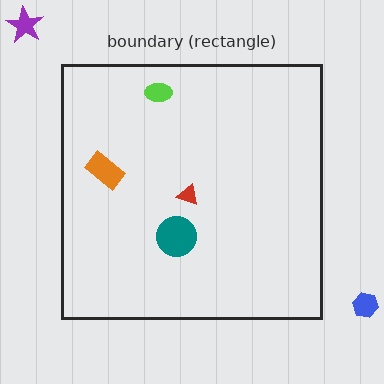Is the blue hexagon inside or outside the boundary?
Outside.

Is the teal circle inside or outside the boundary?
Inside.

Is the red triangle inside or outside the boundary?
Inside.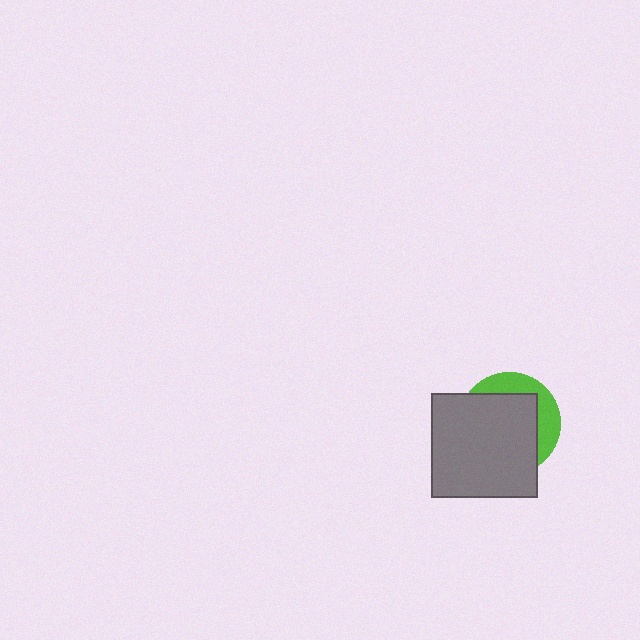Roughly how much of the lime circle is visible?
A small part of it is visible (roughly 31%).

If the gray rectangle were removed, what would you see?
You would see the complete lime circle.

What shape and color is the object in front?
The object in front is a gray rectangle.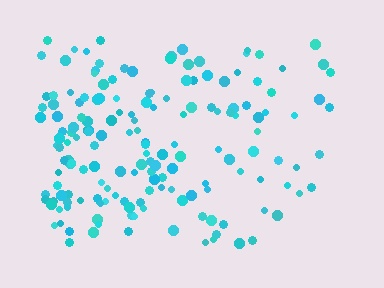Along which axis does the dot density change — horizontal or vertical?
Horizontal.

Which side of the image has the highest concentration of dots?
The left.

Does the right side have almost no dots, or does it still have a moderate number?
Still a moderate number, just noticeably fewer than the left.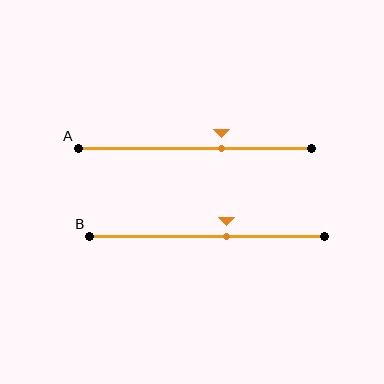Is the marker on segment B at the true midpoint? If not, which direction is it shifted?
No, the marker on segment B is shifted to the right by about 9% of the segment length.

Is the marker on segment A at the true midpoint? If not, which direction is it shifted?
No, the marker on segment A is shifted to the right by about 11% of the segment length.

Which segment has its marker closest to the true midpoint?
Segment B has its marker closest to the true midpoint.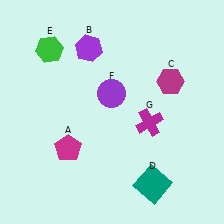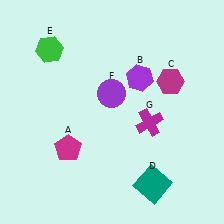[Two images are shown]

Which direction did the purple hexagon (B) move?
The purple hexagon (B) moved right.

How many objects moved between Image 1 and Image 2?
1 object moved between the two images.